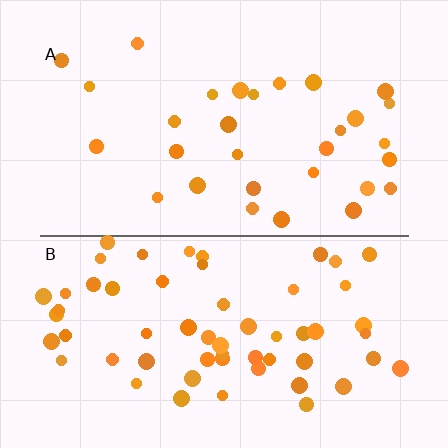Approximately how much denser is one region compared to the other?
Approximately 2.0× — region B over region A.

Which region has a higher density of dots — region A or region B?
B (the bottom).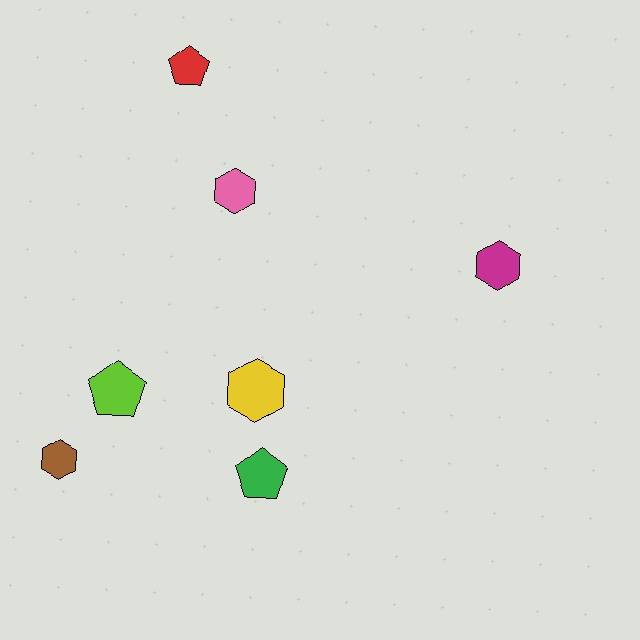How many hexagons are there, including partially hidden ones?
There are 4 hexagons.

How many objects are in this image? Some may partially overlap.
There are 7 objects.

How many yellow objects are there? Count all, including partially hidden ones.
There is 1 yellow object.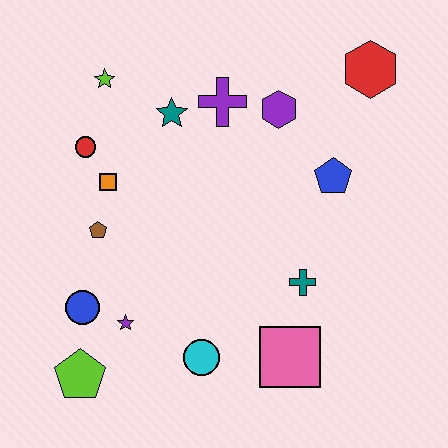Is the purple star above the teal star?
No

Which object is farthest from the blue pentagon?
The lime pentagon is farthest from the blue pentagon.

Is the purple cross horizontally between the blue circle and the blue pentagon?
Yes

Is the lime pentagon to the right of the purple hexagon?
No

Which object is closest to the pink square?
The teal cross is closest to the pink square.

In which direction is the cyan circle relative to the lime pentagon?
The cyan circle is to the right of the lime pentagon.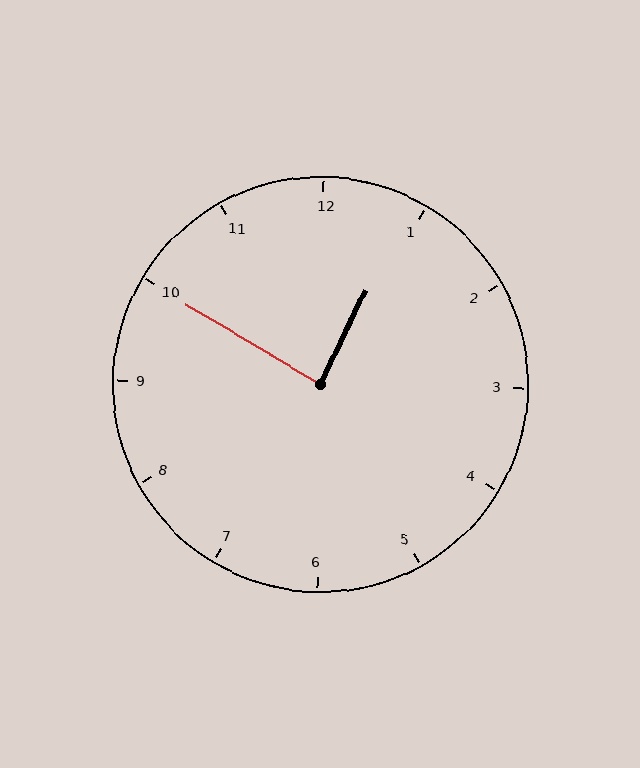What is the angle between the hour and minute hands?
Approximately 85 degrees.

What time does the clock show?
12:50.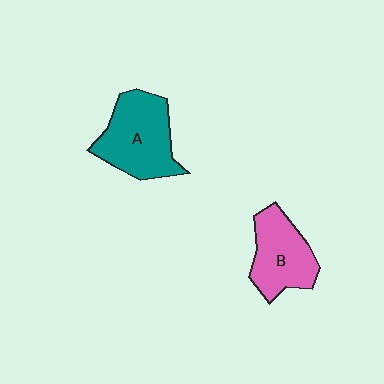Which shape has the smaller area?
Shape B (pink).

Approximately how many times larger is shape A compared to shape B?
Approximately 1.2 times.